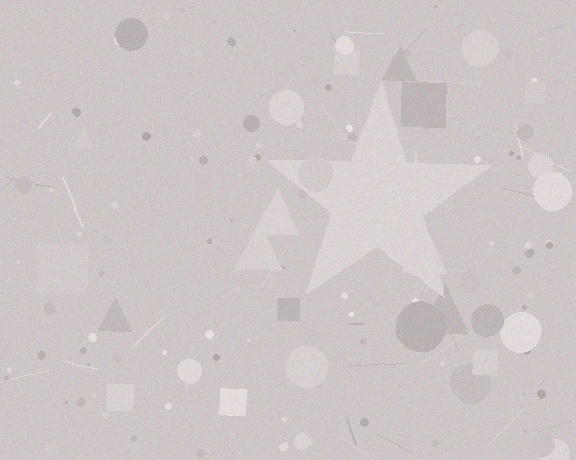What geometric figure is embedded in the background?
A star is embedded in the background.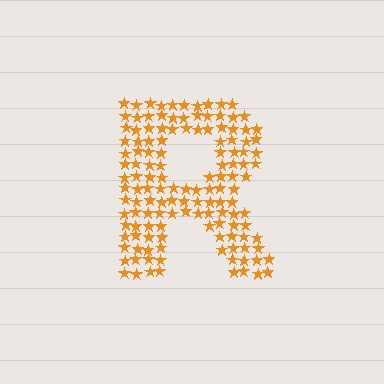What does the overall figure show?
The overall figure shows the letter R.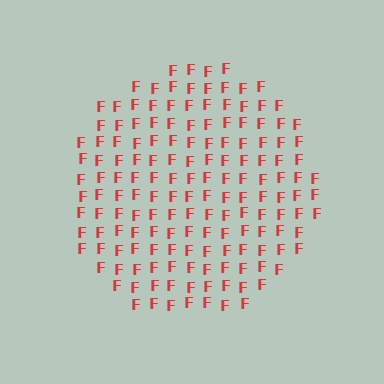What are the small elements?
The small elements are letter F's.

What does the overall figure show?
The overall figure shows a circle.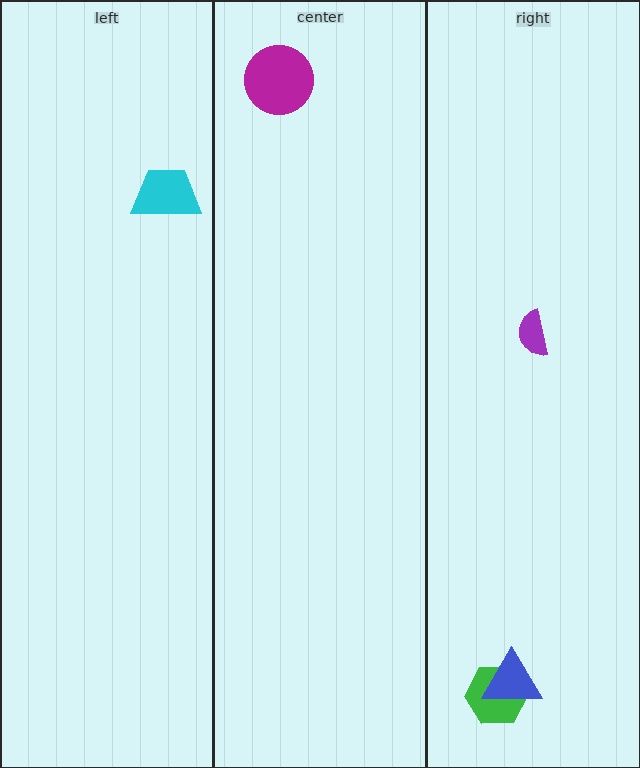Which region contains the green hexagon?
The right region.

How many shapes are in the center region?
1.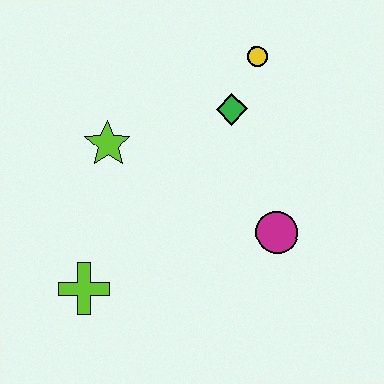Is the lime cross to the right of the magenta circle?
No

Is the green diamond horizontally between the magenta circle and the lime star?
Yes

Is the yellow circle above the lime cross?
Yes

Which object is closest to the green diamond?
The yellow circle is closest to the green diamond.